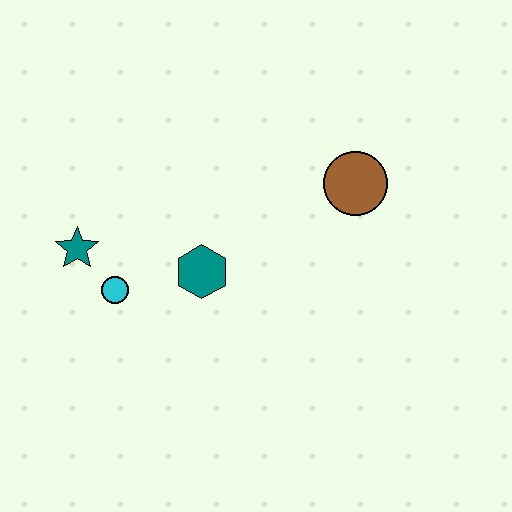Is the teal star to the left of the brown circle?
Yes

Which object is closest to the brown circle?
The teal hexagon is closest to the brown circle.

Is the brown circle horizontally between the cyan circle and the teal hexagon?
No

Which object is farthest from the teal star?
The brown circle is farthest from the teal star.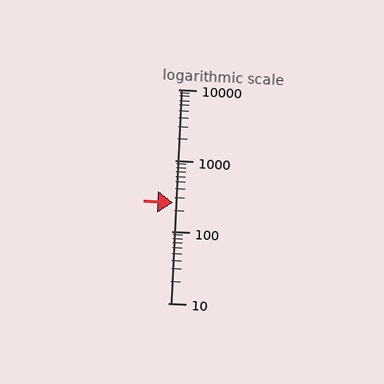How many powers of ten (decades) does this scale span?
The scale spans 3 decades, from 10 to 10000.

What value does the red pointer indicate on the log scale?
The pointer indicates approximately 260.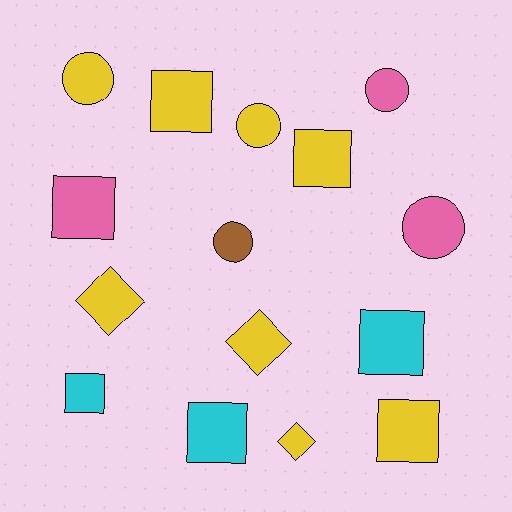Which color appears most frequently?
Yellow, with 8 objects.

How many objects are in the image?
There are 15 objects.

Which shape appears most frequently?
Square, with 7 objects.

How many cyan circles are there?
There are no cyan circles.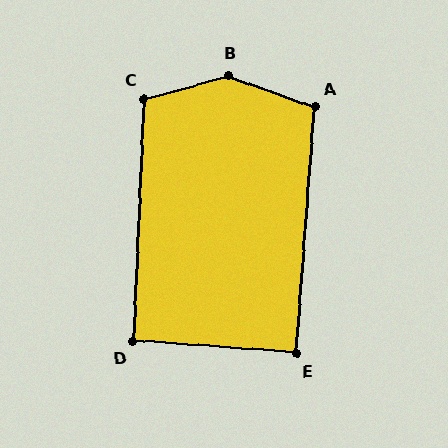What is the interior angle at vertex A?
Approximately 106 degrees (obtuse).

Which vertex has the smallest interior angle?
E, at approximately 90 degrees.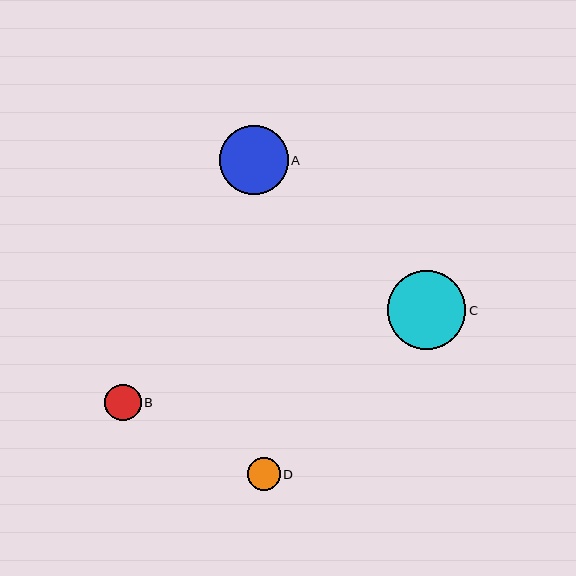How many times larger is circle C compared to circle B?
Circle C is approximately 2.2 times the size of circle B.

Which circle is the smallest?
Circle D is the smallest with a size of approximately 33 pixels.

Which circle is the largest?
Circle C is the largest with a size of approximately 78 pixels.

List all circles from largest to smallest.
From largest to smallest: C, A, B, D.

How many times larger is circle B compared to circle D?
Circle B is approximately 1.1 times the size of circle D.